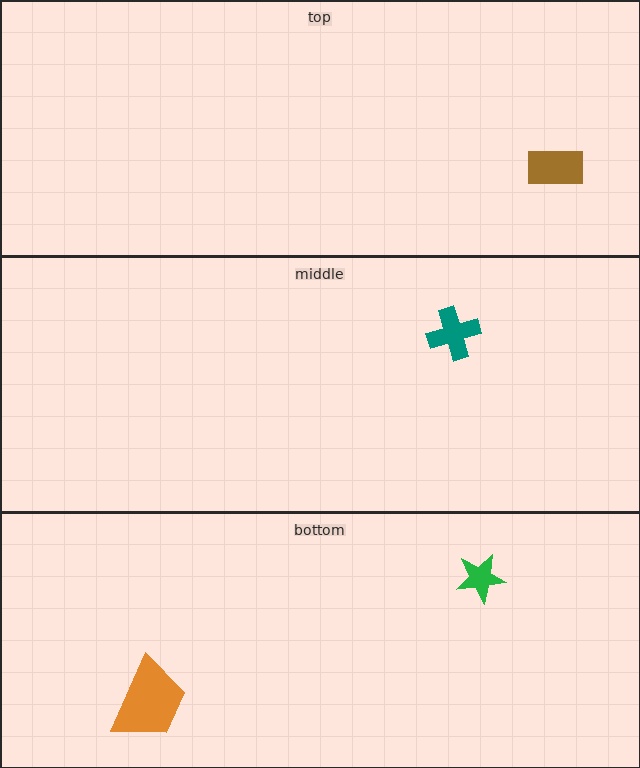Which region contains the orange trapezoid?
The bottom region.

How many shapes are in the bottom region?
2.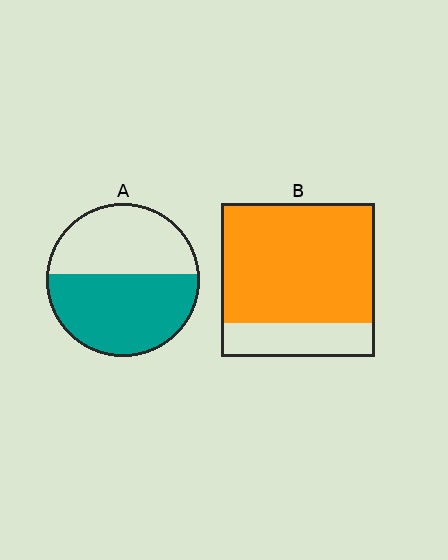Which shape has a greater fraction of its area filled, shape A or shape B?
Shape B.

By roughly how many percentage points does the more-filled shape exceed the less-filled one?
By roughly 25 percentage points (B over A).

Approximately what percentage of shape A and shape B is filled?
A is approximately 55% and B is approximately 80%.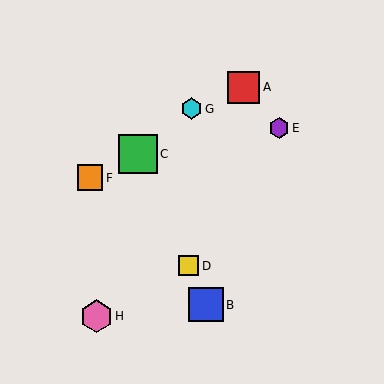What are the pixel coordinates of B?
Object B is at (206, 305).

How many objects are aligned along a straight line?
3 objects (B, C, D) are aligned along a straight line.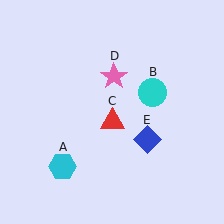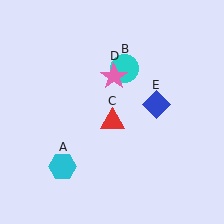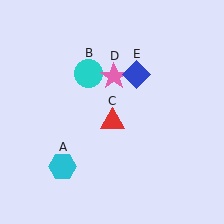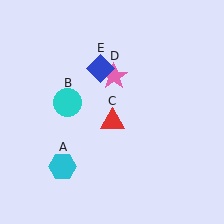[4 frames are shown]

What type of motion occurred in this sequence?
The cyan circle (object B), blue diamond (object E) rotated counterclockwise around the center of the scene.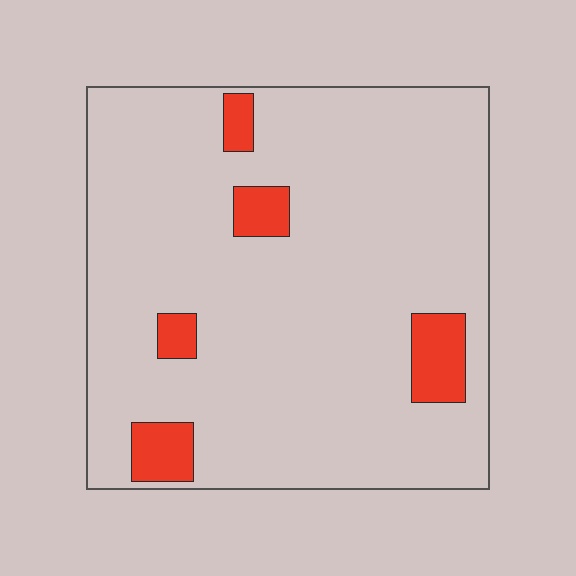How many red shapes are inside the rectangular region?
5.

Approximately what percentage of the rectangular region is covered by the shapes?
Approximately 10%.